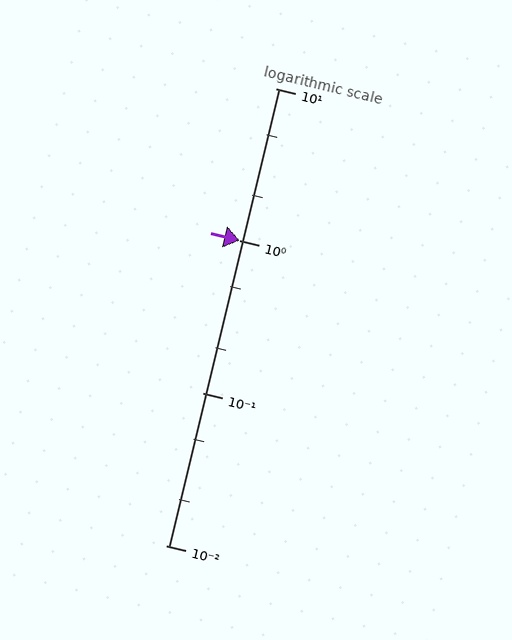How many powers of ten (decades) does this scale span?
The scale spans 3 decades, from 0.01 to 10.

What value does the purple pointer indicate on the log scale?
The pointer indicates approximately 1.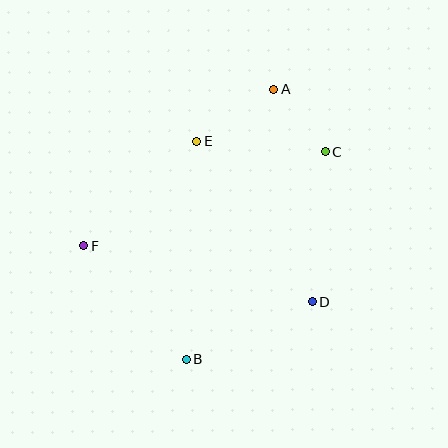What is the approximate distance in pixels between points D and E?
The distance between D and E is approximately 198 pixels.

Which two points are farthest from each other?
Points A and B are farthest from each other.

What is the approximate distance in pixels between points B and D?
The distance between B and D is approximately 138 pixels.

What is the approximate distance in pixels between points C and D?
The distance between C and D is approximately 151 pixels.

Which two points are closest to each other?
Points A and C are closest to each other.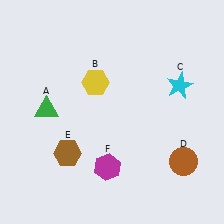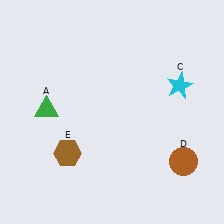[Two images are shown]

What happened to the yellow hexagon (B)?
The yellow hexagon (B) was removed in Image 2. It was in the top-left area of Image 1.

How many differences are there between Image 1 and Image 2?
There are 2 differences between the two images.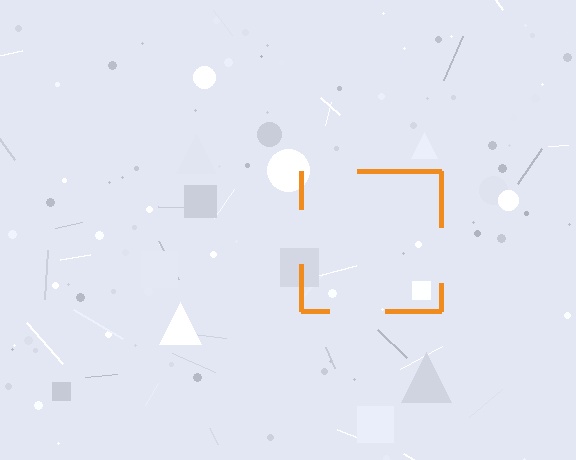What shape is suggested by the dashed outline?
The dashed outline suggests a square.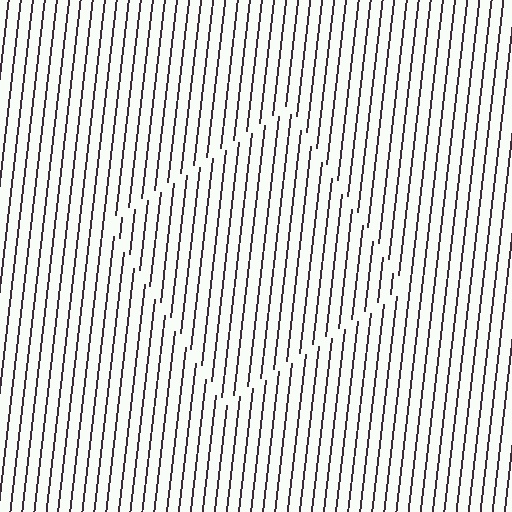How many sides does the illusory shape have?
4 sides — the line-ends trace a square.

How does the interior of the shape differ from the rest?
The interior of the shape contains the same grating, shifted by half a period — the contour is defined by the phase discontinuity where line-ends from the inner and outer gratings abut.